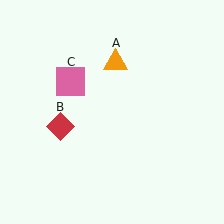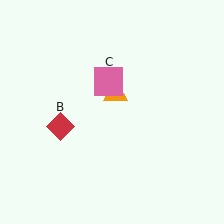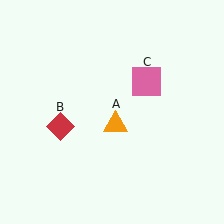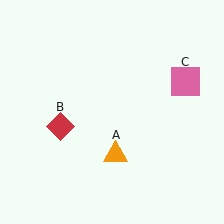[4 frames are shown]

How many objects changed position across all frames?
2 objects changed position: orange triangle (object A), pink square (object C).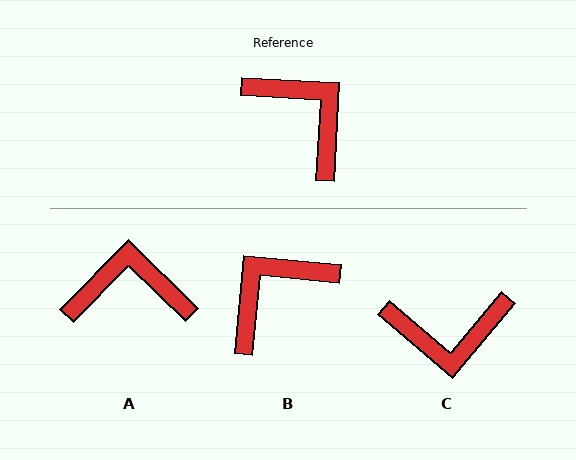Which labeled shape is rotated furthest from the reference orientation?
C, about 127 degrees away.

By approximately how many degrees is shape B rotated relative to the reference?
Approximately 88 degrees counter-clockwise.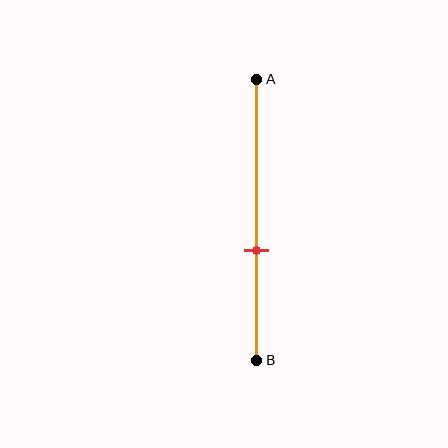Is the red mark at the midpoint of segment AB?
No, the mark is at about 60% from A, not at the 50% midpoint.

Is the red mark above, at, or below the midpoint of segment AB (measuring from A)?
The red mark is below the midpoint of segment AB.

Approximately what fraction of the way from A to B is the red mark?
The red mark is approximately 60% of the way from A to B.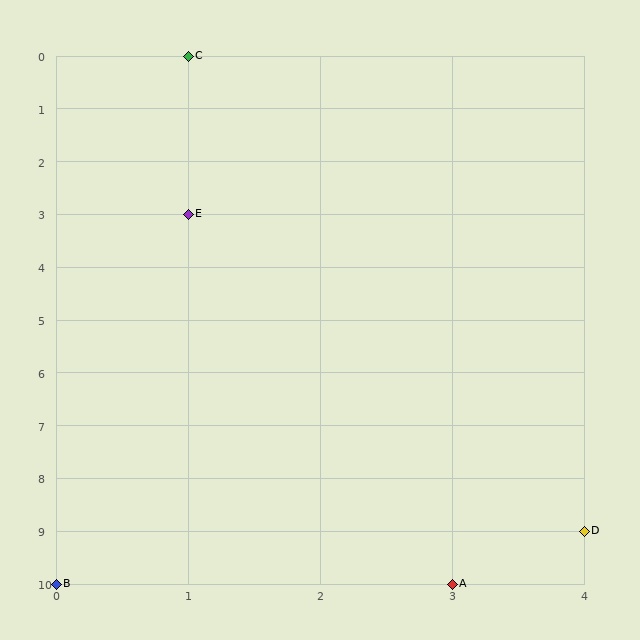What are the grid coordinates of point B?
Point B is at grid coordinates (0, 10).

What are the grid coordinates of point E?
Point E is at grid coordinates (1, 3).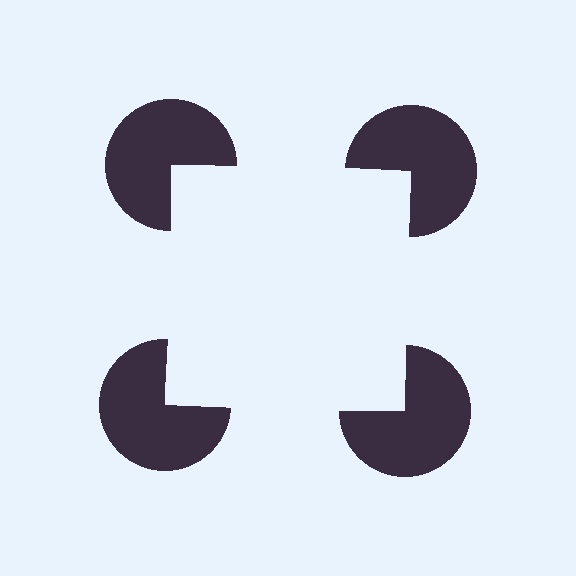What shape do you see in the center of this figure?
An illusory square — its edges are inferred from the aligned wedge cuts in the pac-man discs, not physically drawn.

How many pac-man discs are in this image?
There are 4 — one at each vertex of the illusory square.